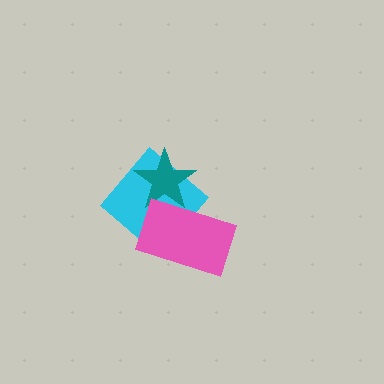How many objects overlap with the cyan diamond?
2 objects overlap with the cyan diamond.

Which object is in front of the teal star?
The pink rectangle is in front of the teal star.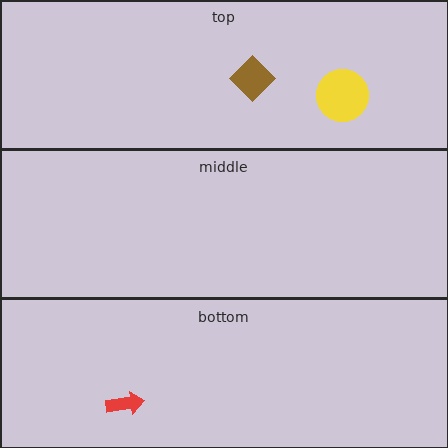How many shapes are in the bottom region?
1.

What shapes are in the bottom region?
The red arrow.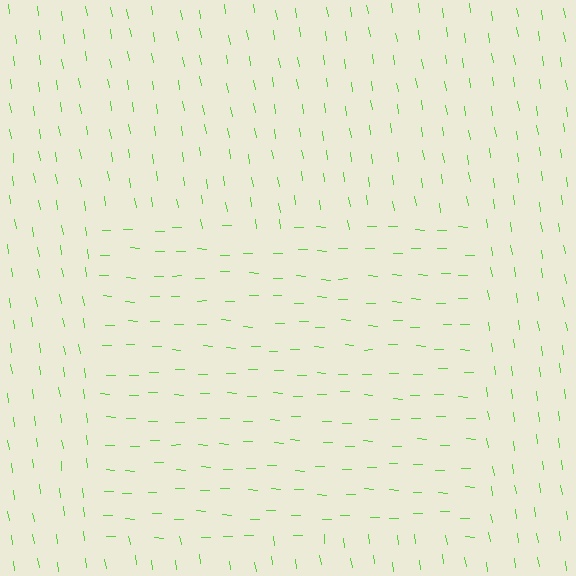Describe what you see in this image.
The image is filled with small lime line segments. A rectangle region in the image has lines oriented differently from the surrounding lines, creating a visible texture boundary.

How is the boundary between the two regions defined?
The boundary is defined purely by a change in line orientation (approximately 80 degrees difference). All lines are the same color and thickness.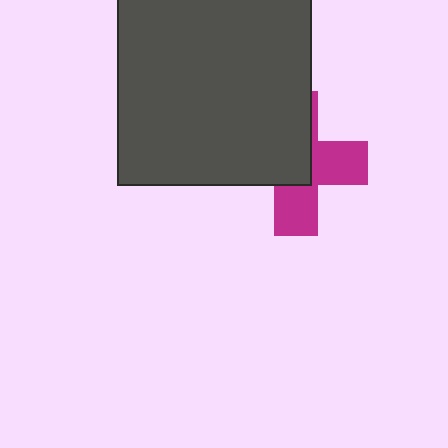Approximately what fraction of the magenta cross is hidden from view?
Roughly 54% of the magenta cross is hidden behind the dark gray square.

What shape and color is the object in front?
The object in front is a dark gray square.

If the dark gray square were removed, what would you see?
You would see the complete magenta cross.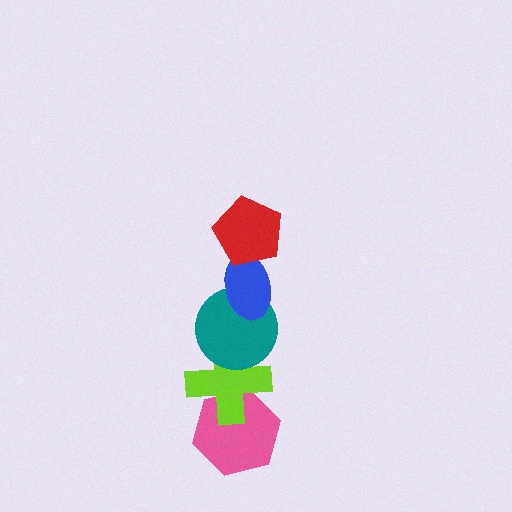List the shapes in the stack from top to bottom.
From top to bottom: the red pentagon, the blue ellipse, the teal circle, the lime cross, the pink hexagon.